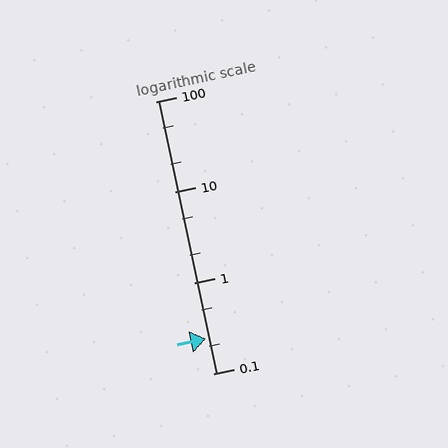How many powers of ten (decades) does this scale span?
The scale spans 3 decades, from 0.1 to 100.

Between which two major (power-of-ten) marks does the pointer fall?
The pointer is between 0.1 and 1.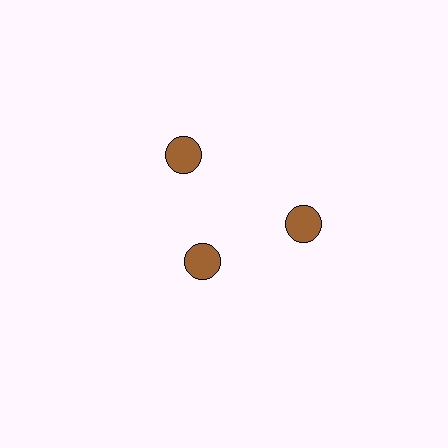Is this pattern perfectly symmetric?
No. The 3 brown circles are arranged in a ring, but one element near the 7 o'clock position is pulled inward toward the center, breaking the 3-fold rotational symmetry.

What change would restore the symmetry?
The symmetry would be restored by moving it outward, back onto the ring so that all 3 circles sit at equal angles and equal distance from the center.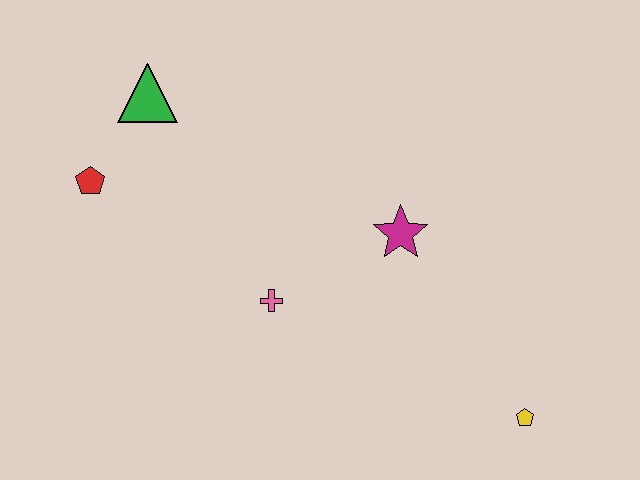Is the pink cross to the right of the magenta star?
No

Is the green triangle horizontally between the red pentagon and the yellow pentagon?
Yes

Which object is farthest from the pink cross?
The yellow pentagon is farthest from the pink cross.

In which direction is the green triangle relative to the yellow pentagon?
The green triangle is to the left of the yellow pentagon.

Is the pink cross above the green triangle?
No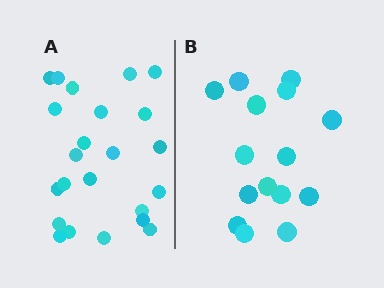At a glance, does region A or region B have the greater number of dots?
Region A (the left region) has more dots.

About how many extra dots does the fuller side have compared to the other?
Region A has roughly 8 or so more dots than region B.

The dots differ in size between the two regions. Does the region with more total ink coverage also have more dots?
No. Region B has more total ink coverage because its dots are larger, but region A actually contains more individual dots. Total area can be misleading — the number of items is what matters here.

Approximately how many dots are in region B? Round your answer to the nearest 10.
About 20 dots. (The exact count is 15, which rounds to 20.)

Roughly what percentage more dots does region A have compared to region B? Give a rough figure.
About 55% more.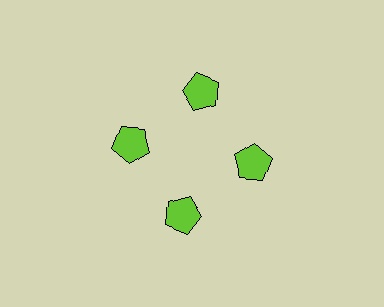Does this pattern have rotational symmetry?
Yes, this pattern has 4-fold rotational symmetry. It looks the same after rotating 90 degrees around the center.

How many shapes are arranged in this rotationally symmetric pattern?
There are 4 shapes, arranged in 4 groups of 1.